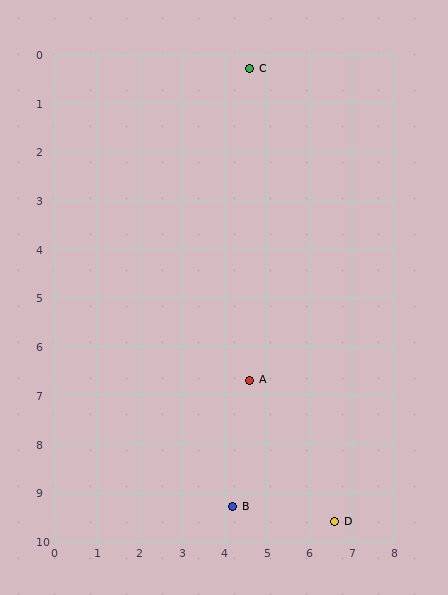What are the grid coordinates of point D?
Point D is at approximately (6.6, 9.6).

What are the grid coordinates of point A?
Point A is at approximately (4.6, 6.7).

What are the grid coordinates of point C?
Point C is at approximately (4.6, 0.3).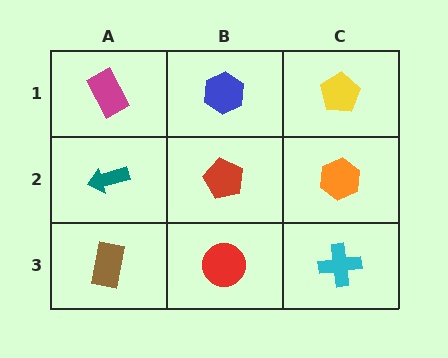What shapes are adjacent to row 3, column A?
A teal arrow (row 2, column A), a red circle (row 3, column B).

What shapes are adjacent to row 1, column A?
A teal arrow (row 2, column A), a blue hexagon (row 1, column B).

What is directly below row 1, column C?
An orange hexagon.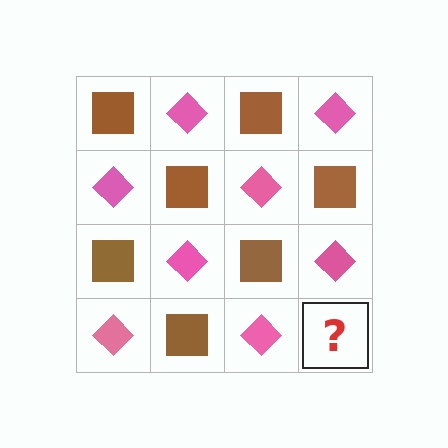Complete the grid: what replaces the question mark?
The question mark should be replaced with a brown square.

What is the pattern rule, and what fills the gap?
The rule is that it alternates brown square and pink diamond in a checkerboard pattern. The gap should be filled with a brown square.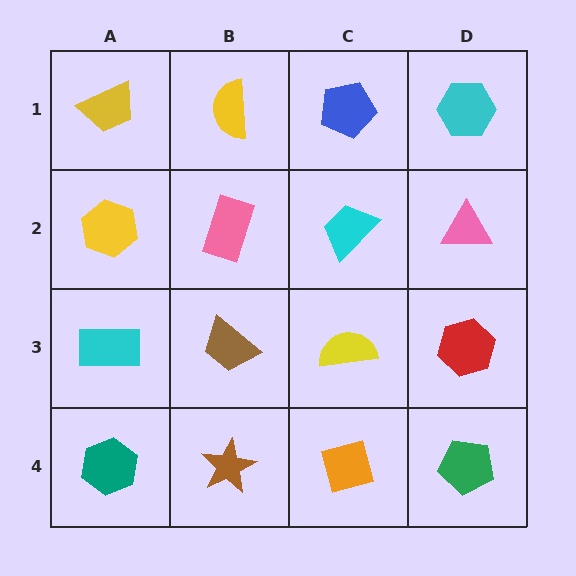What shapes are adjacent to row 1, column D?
A pink triangle (row 2, column D), a blue pentagon (row 1, column C).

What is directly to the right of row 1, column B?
A blue pentagon.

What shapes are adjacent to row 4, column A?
A cyan rectangle (row 3, column A), a brown star (row 4, column B).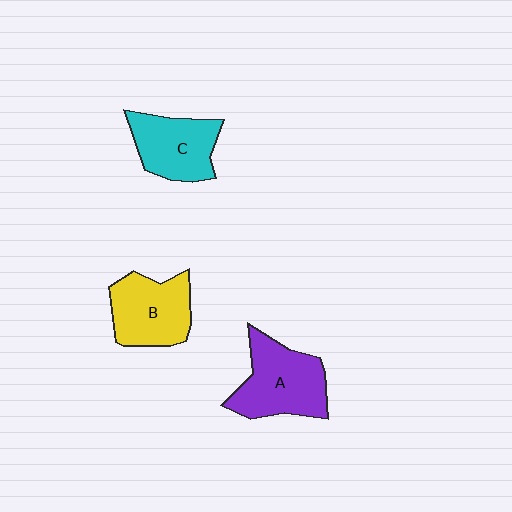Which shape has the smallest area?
Shape C (cyan).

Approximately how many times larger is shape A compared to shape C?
Approximately 1.2 times.